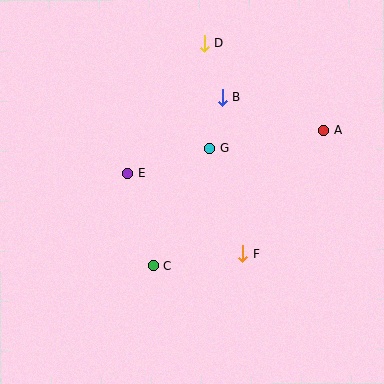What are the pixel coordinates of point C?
Point C is at (154, 266).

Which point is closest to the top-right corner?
Point A is closest to the top-right corner.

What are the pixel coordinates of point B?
Point B is at (223, 97).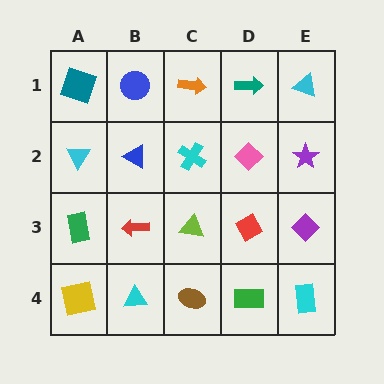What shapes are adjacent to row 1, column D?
A pink diamond (row 2, column D), an orange arrow (row 1, column C), a cyan triangle (row 1, column E).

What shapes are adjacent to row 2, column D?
A teal arrow (row 1, column D), a red diamond (row 3, column D), a cyan cross (row 2, column C), a purple star (row 2, column E).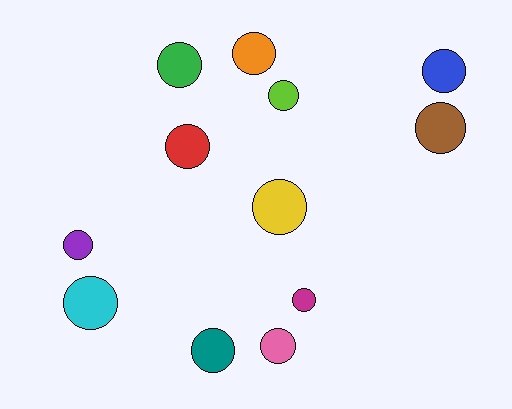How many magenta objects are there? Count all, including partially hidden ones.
There is 1 magenta object.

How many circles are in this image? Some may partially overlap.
There are 12 circles.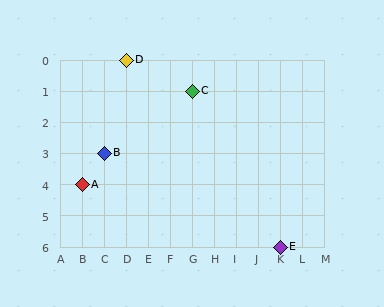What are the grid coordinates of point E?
Point E is at grid coordinates (K, 6).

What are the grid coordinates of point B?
Point B is at grid coordinates (C, 3).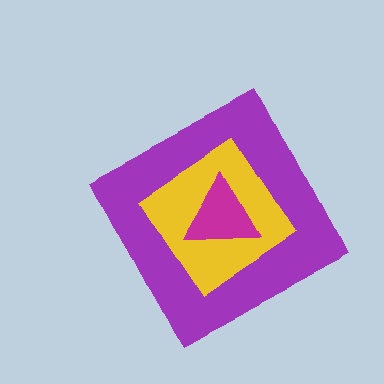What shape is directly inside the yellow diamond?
The magenta triangle.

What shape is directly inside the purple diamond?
The yellow diamond.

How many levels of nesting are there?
3.